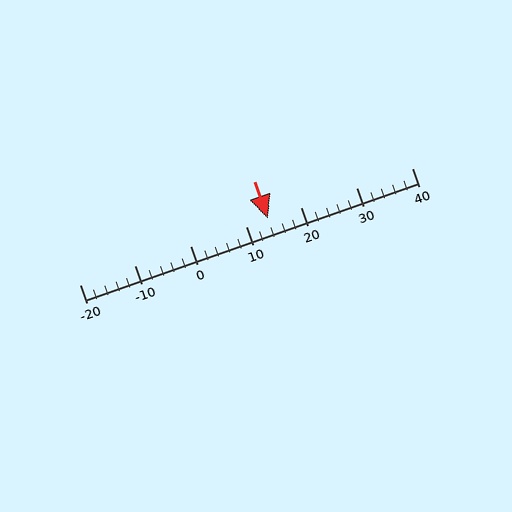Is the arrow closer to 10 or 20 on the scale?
The arrow is closer to 10.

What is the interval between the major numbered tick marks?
The major tick marks are spaced 10 units apart.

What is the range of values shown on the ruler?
The ruler shows values from -20 to 40.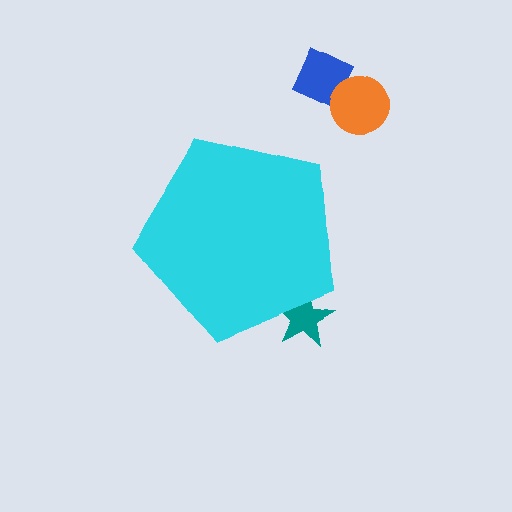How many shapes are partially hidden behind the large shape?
1 shape is partially hidden.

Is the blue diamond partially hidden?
No, the blue diamond is fully visible.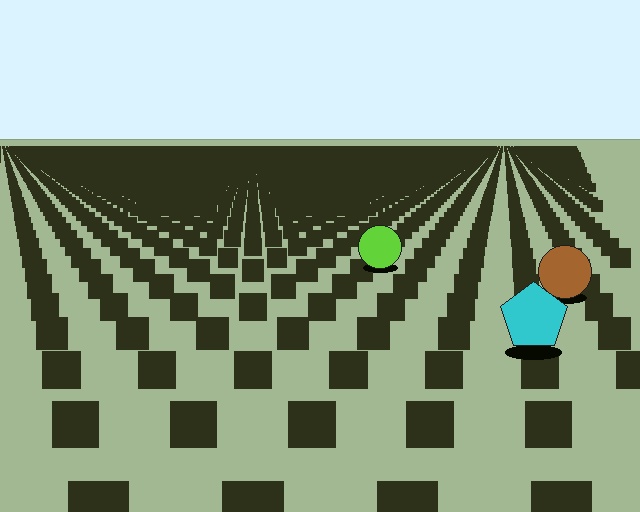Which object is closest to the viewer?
The cyan pentagon is closest. The texture marks near it are larger and more spread out.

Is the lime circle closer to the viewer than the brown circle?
No. The brown circle is closer — you can tell from the texture gradient: the ground texture is coarser near it.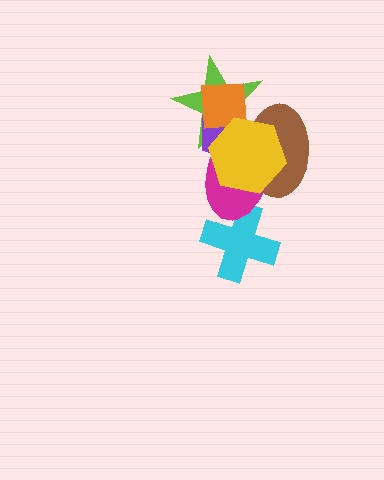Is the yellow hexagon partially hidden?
No, no other shape covers it.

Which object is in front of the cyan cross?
The magenta ellipse is in front of the cyan cross.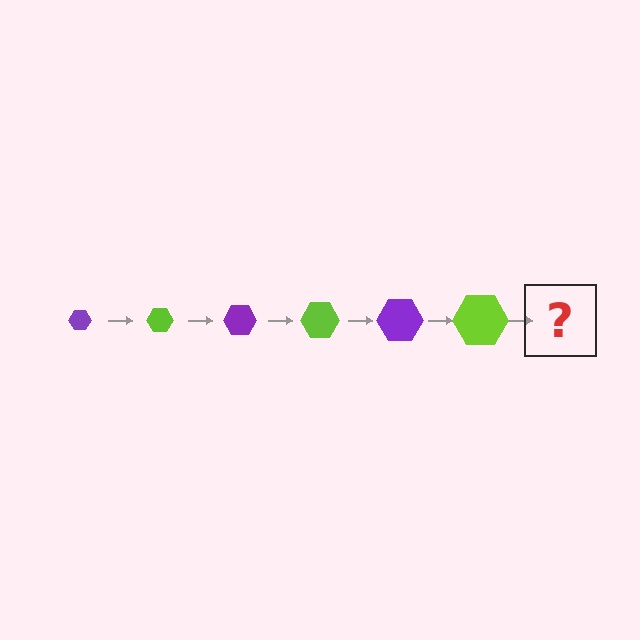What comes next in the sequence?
The next element should be a purple hexagon, larger than the previous one.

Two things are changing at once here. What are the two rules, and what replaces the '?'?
The two rules are that the hexagon grows larger each step and the color cycles through purple and lime. The '?' should be a purple hexagon, larger than the previous one.